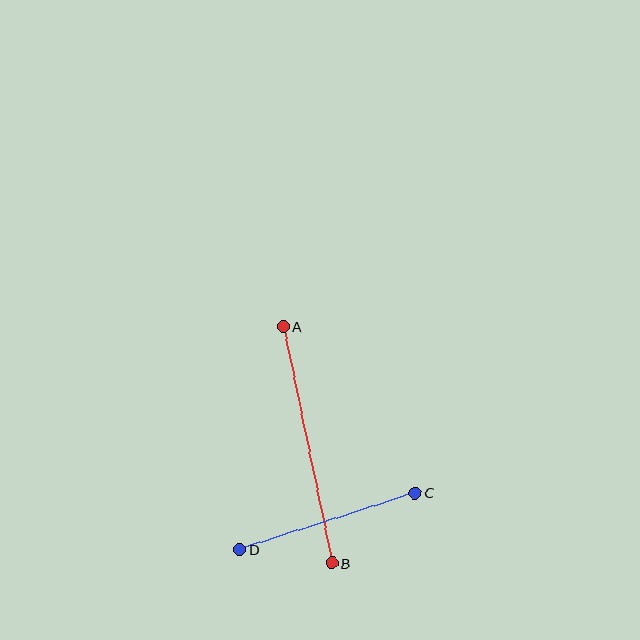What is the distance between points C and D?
The distance is approximately 184 pixels.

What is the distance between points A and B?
The distance is approximately 241 pixels.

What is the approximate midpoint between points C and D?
The midpoint is at approximately (328, 521) pixels.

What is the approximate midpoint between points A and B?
The midpoint is at approximately (308, 445) pixels.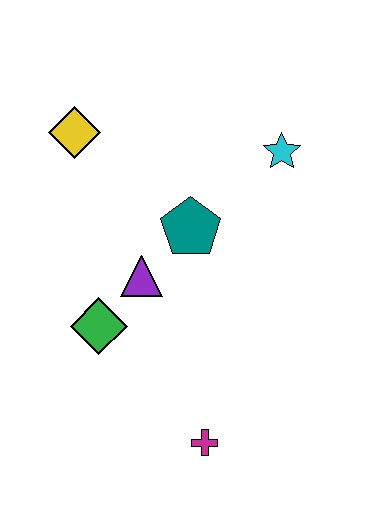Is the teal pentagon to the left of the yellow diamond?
No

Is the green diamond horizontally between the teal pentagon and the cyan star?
No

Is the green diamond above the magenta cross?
Yes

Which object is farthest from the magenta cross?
The yellow diamond is farthest from the magenta cross.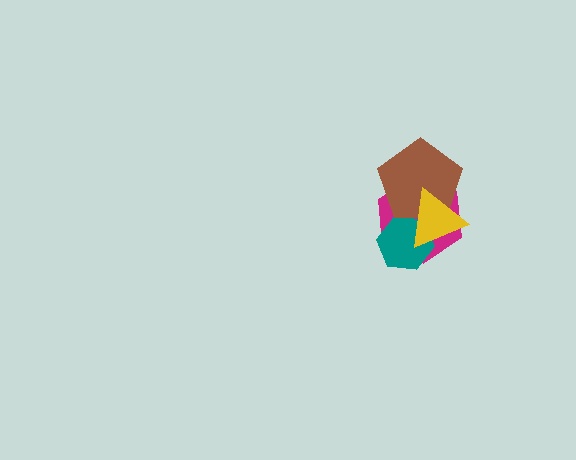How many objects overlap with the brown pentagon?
3 objects overlap with the brown pentagon.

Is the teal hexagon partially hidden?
Yes, it is partially covered by another shape.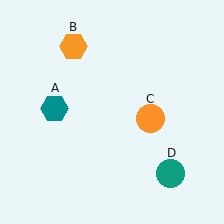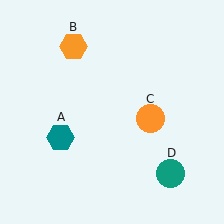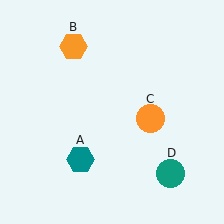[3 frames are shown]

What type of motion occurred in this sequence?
The teal hexagon (object A) rotated counterclockwise around the center of the scene.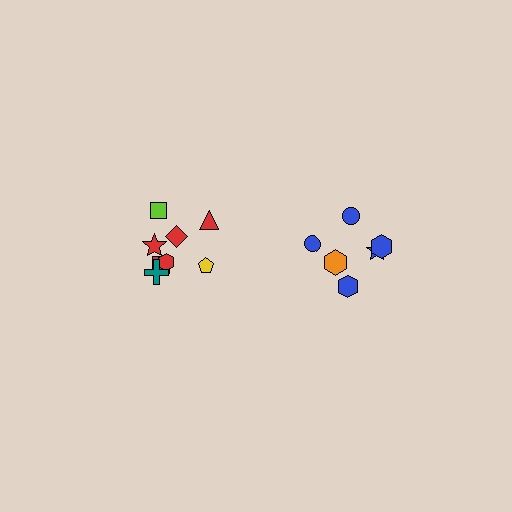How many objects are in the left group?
There are 8 objects.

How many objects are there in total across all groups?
There are 14 objects.